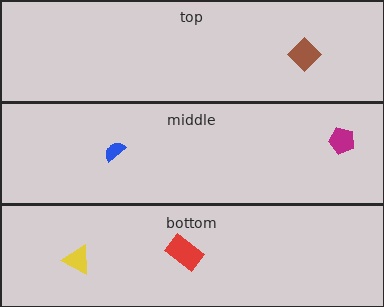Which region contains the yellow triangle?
The bottom region.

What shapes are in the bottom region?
The red rectangle, the yellow triangle.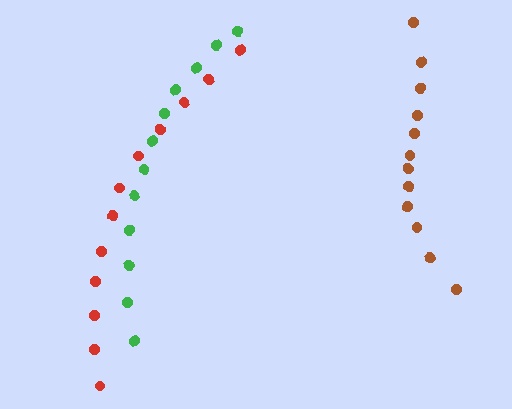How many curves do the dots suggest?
There are 3 distinct paths.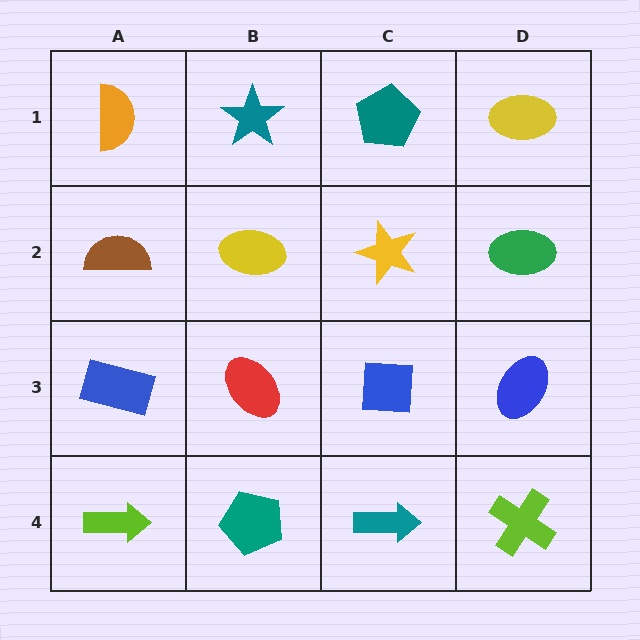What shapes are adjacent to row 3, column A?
A brown semicircle (row 2, column A), a lime arrow (row 4, column A), a red ellipse (row 3, column B).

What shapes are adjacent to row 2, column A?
An orange semicircle (row 1, column A), a blue rectangle (row 3, column A), a yellow ellipse (row 2, column B).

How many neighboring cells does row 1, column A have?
2.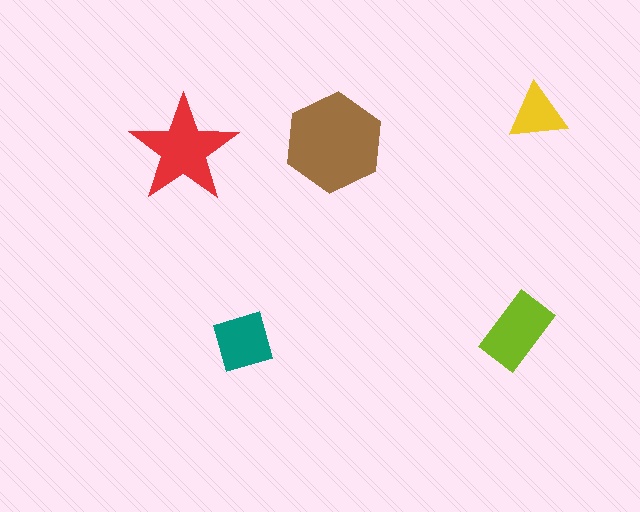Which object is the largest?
The brown hexagon.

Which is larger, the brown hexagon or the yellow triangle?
The brown hexagon.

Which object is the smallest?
The yellow triangle.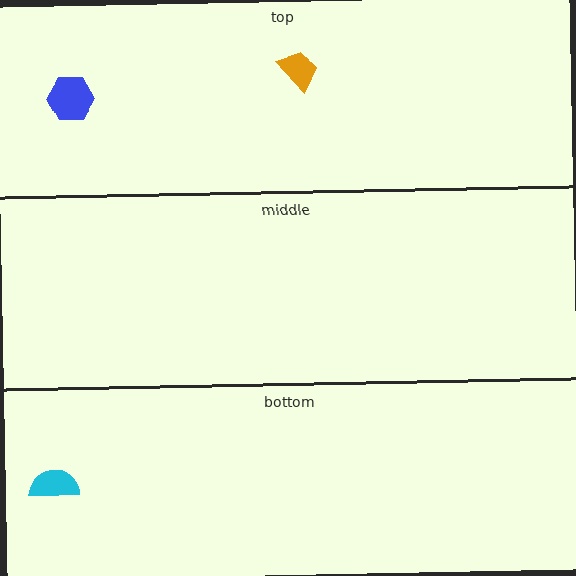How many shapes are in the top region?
2.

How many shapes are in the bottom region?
1.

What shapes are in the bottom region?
The cyan semicircle.